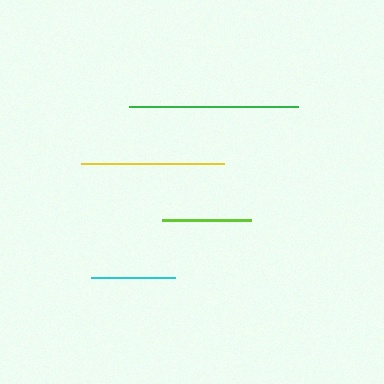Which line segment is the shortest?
The cyan line is the shortest at approximately 84 pixels.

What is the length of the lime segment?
The lime segment is approximately 89 pixels long.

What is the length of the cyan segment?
The cyan segment is approximately 84 pixels long.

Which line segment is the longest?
The green line is the longest at approximately 169 pixels.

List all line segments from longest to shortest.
From longest to shortest: green, yellow, lime, cyan.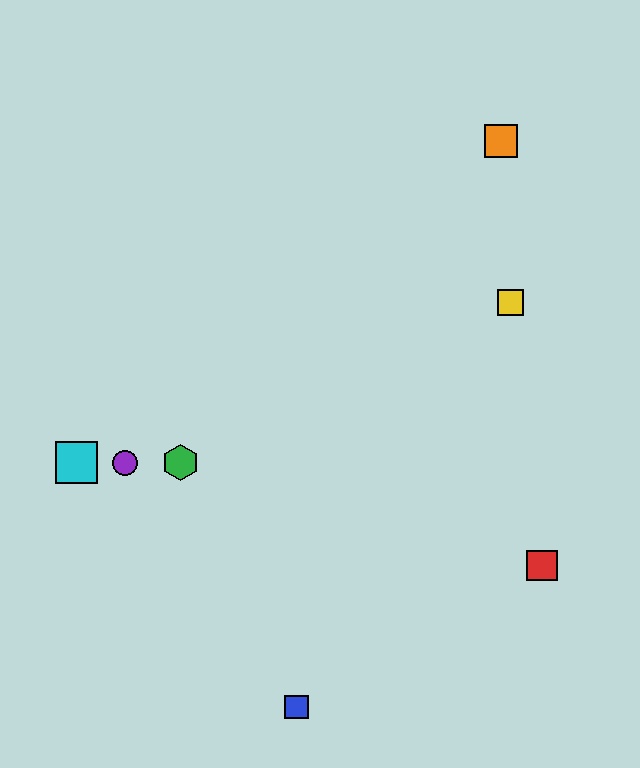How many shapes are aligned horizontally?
3 shapes (the green hexagon, the purple circle, the cyan square) are aligned horizontally.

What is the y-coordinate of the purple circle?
The purple circle is at y≈463.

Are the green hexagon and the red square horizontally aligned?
No, the green hexagon is at y≈463 and the red square is at y≈566.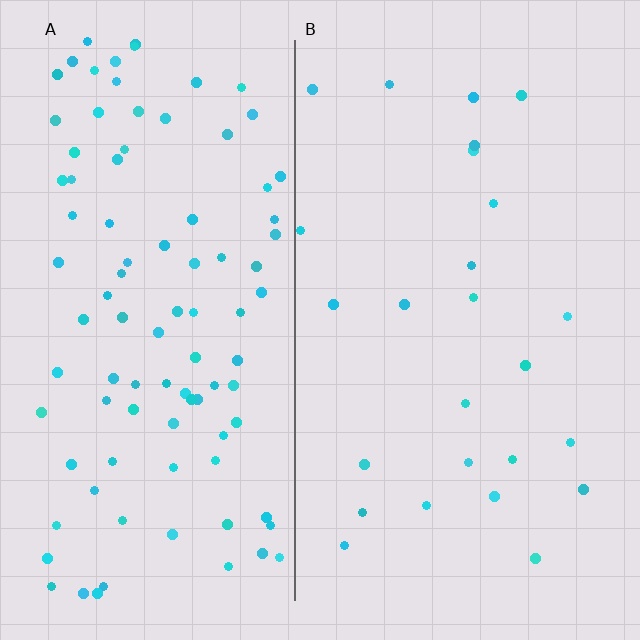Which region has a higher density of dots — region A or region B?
A (the left).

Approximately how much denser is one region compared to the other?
Approximately 3.8× — region A over region B.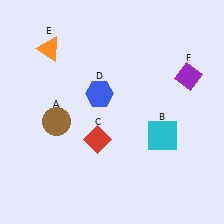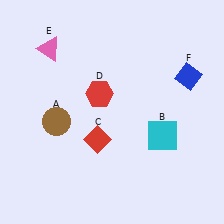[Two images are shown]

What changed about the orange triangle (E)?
In Image 1, E is orange. In Image 2, it changed to pink.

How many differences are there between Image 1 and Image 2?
There are 3 differences between the two images.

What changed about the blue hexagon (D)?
In Image 1, D is blue. In Image 2, it changed to red.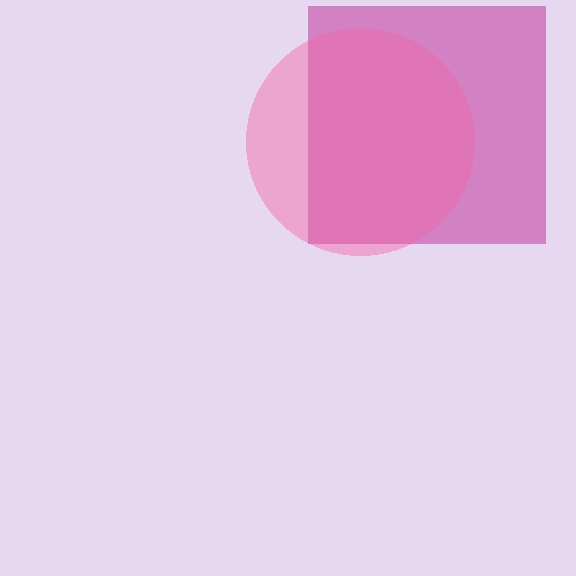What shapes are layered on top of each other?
The layered shapes are: a magenta square, a pink circle.